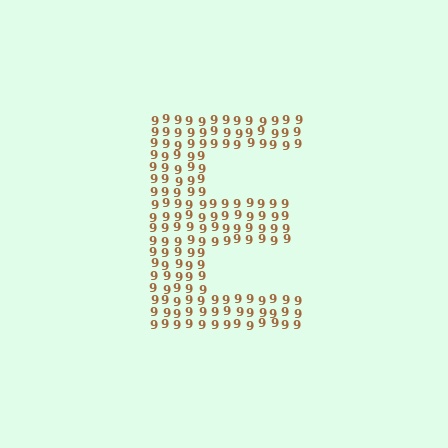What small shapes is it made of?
It is made of small digit 9's.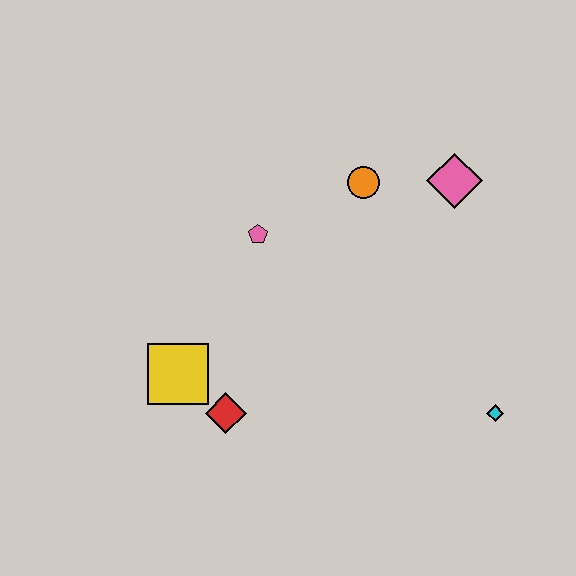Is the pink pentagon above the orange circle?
No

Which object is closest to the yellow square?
The red diamond is closest to the yellow square.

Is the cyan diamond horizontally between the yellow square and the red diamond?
No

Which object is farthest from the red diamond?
The pink diamond is farthest from the red diamond.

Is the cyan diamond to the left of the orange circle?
No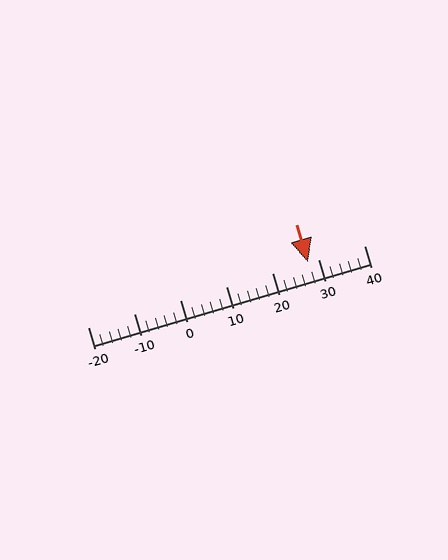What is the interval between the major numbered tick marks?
The major tick marks are spaced 10 units apart.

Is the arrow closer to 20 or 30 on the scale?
The arrow is closer to 30.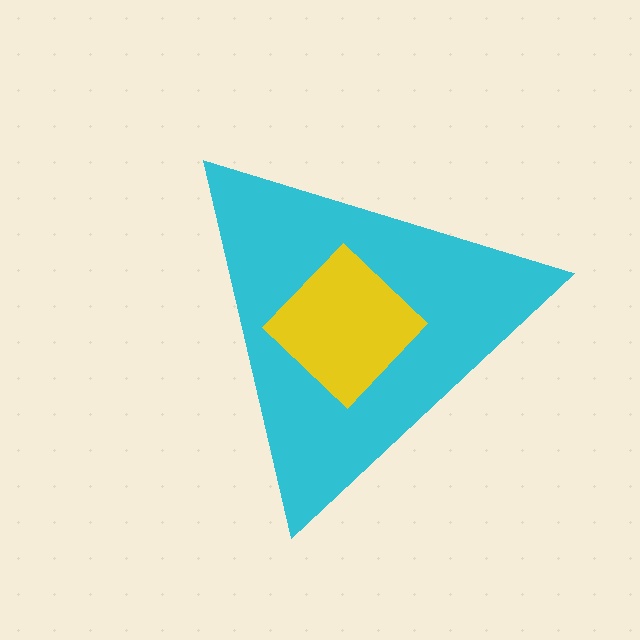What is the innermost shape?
The yellow diamond.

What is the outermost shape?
The cyan triangle.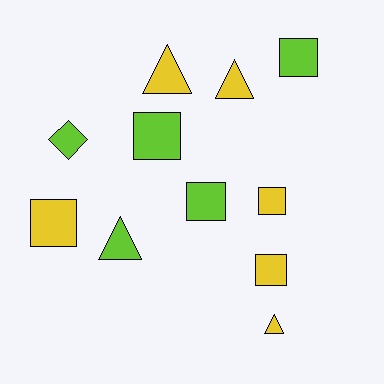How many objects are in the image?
There are 11 objects.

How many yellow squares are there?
There are 3 yellow squares.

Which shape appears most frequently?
Square, with 6 objects.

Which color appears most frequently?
Yellow, with 6 objects.